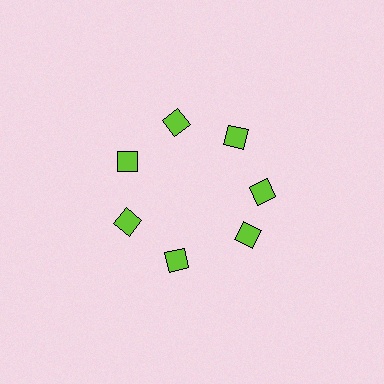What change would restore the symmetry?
The symmetry would be restored by rotating it back into even spacing with its neighbors so that all 7 diamonds sit at equal angles and equal distance from the center.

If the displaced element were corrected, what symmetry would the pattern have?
It would have 7-fold rotational symmetry — the pattern would map onto itself every 51 degrees.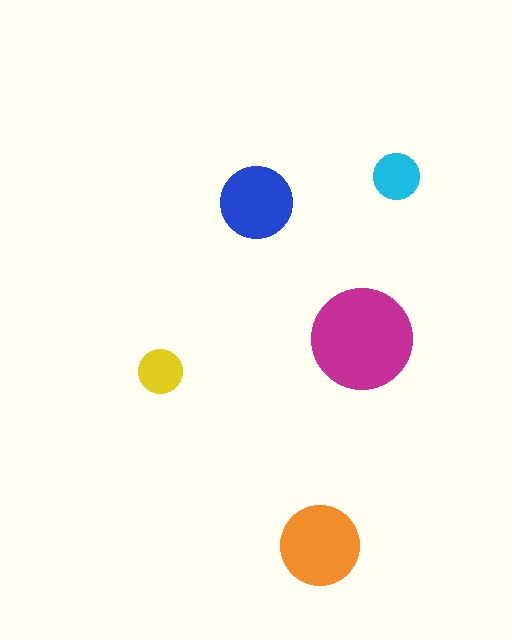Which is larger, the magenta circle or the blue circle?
The magenta one.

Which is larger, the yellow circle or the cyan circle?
The cyan one.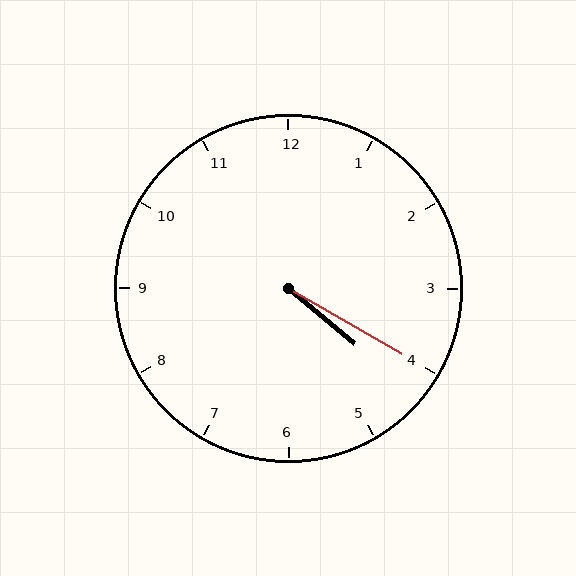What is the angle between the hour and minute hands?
Approximately 10 degrees.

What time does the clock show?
4:20.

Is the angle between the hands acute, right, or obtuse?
It is acute.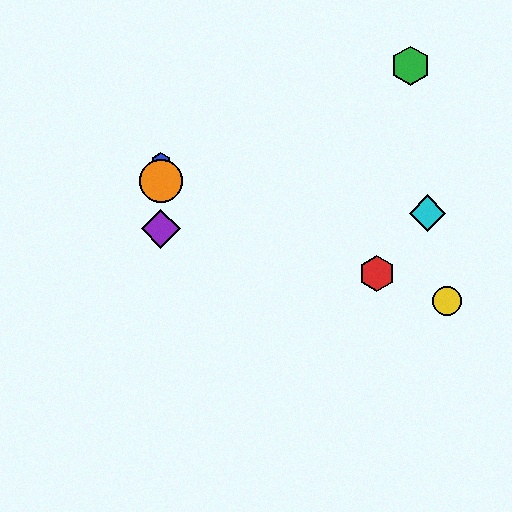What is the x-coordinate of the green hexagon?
The green hexagon is at x≈411.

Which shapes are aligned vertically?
The blue hexagon, the purple diamond, the orange circle are aligned vertically.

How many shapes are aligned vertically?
3 shapes (the blue hexagon, the purple diamond, the orange circle) are aligned vertically.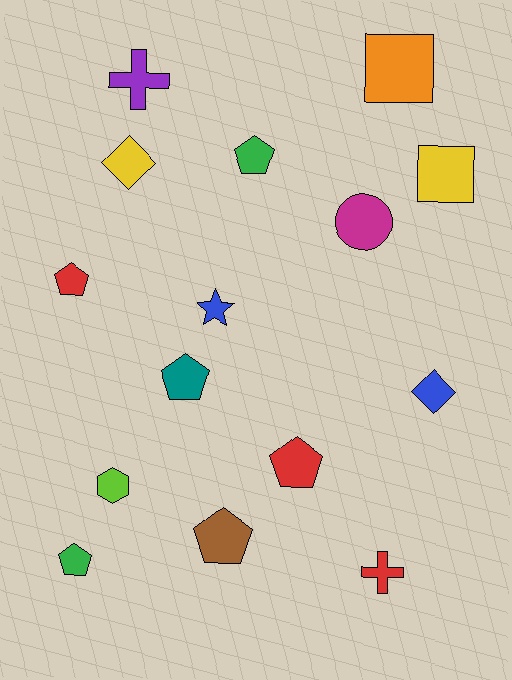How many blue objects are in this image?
There are 2 blue objects.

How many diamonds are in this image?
There are 2 diamonds.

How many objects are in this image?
There are 15 objects.